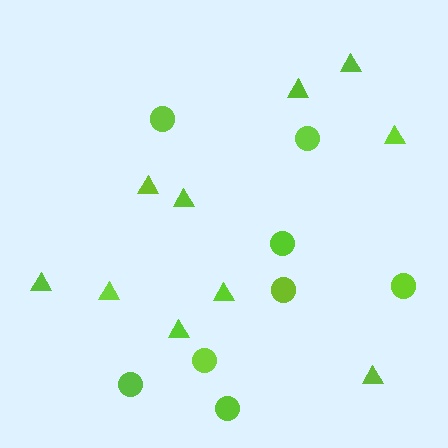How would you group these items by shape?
There are 2 groups: one group of circles (8) and one group of triangles (10).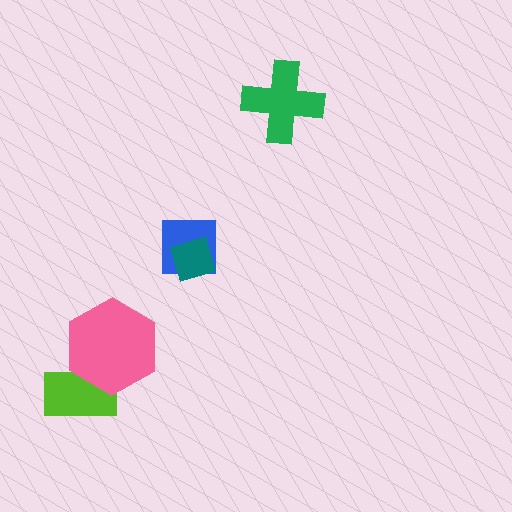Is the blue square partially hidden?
Yes, it is partially covered by another shape.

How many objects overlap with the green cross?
0 objects overlap with the green cross.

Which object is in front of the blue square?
The teal diamond is in front of the blue square.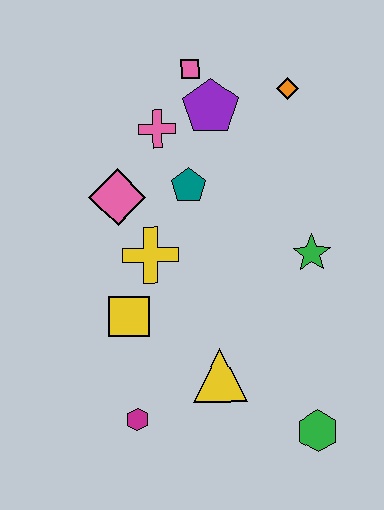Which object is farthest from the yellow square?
The orange diamond is farthest from the yellow square.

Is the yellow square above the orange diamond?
No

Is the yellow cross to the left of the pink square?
Yes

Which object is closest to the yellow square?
The yellow cross is closest to the yellow square.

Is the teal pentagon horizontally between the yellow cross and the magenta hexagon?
No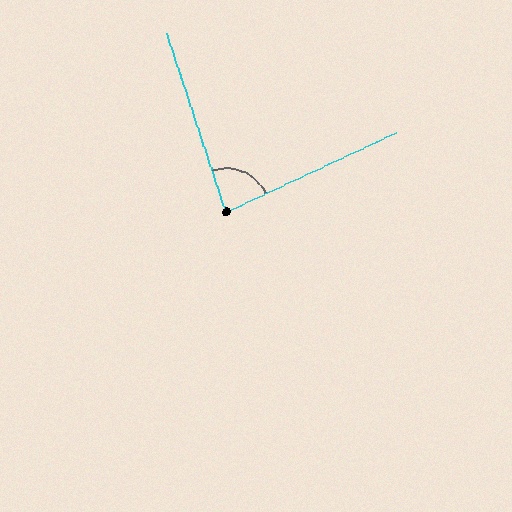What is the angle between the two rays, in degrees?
Approximately 83 degrees.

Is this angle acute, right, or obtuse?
It is acute.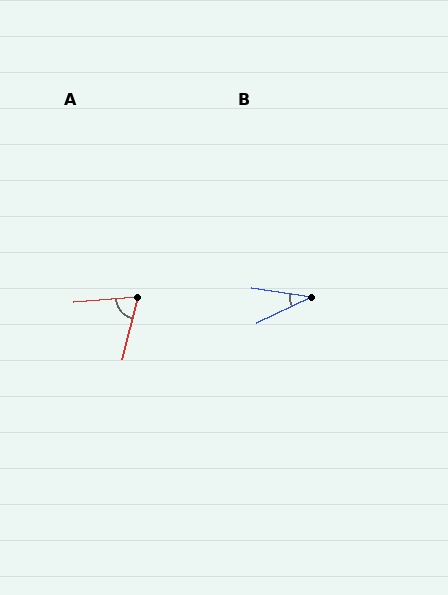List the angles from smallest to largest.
B (35°), A (72°).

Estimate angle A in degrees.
Approximately 72 degrees.